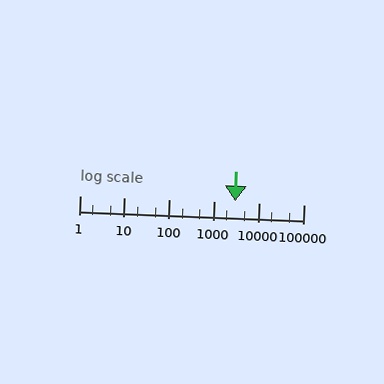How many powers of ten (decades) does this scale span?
The scale spans 5 decades, from 1 to 100000.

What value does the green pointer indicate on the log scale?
The pointer indicates approximately 2900.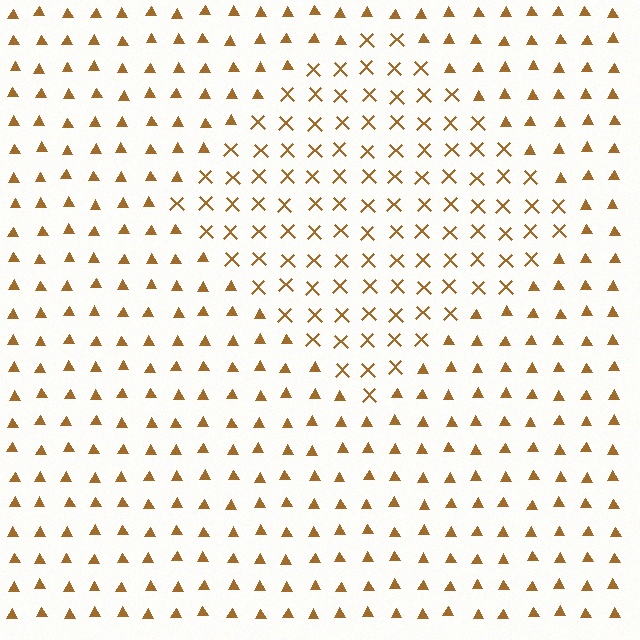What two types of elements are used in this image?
The image uses X marks inside the diamond region and triangles outside it.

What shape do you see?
I see a diamond.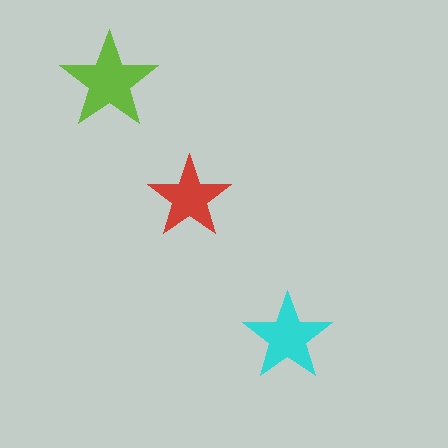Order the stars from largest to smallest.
the lime one, the cyan one, the red one.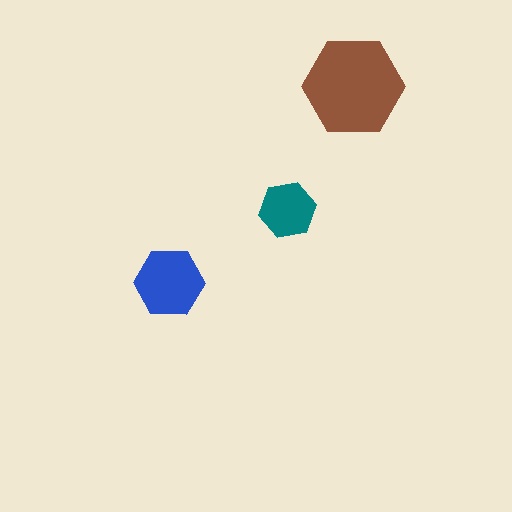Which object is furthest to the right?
The brown hexagon is rightmost.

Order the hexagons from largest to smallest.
the brown one, the blue one, the teal one.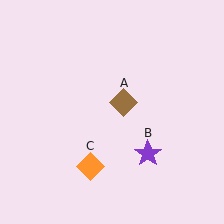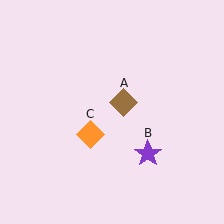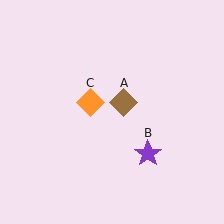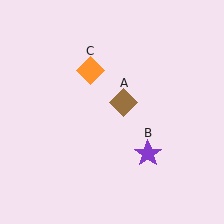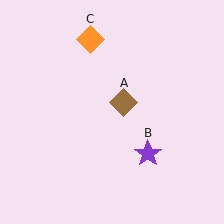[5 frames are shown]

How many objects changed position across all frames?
1 object changed position: orange diamond (object C).